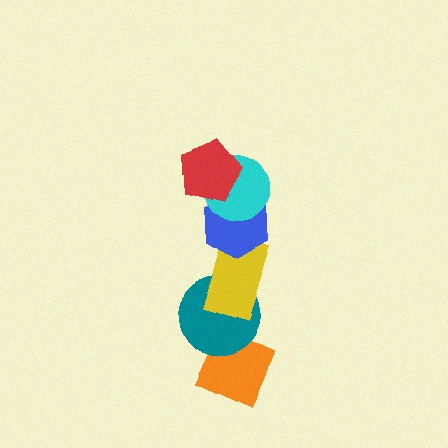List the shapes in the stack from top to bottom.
From top to bottom: the red pentagon, the cyan circle, the blue hexagon, the yellow rectangle, the teal circle, the orange diamond.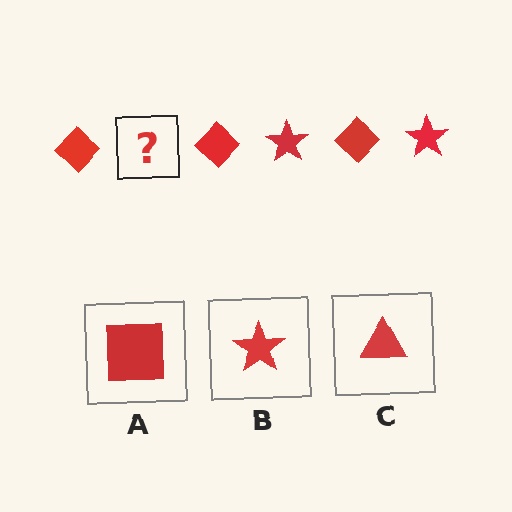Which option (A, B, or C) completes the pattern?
B.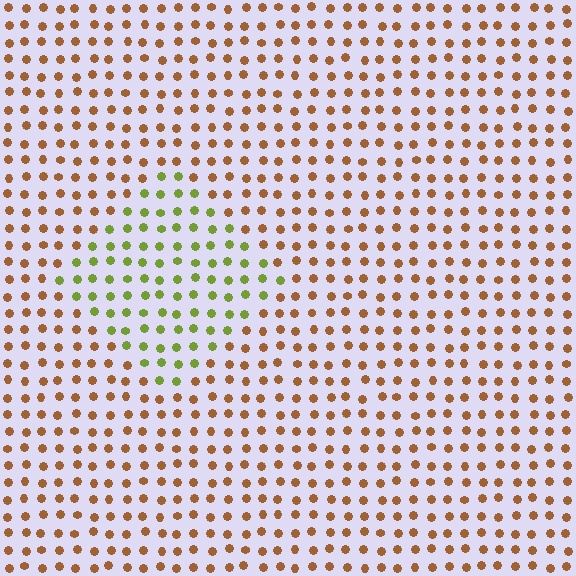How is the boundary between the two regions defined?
The boundary is defined purely by a slight shift in hue (about 60 degrees). Spacing, size, and orientation are identical on both sides.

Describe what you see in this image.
The image is filled with small brown elements in a uniform arrangement. A diamond-shaped region is visible where the elements are tinted to a slightly different hue, forming a subtle color boundary.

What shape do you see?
I see a diamond.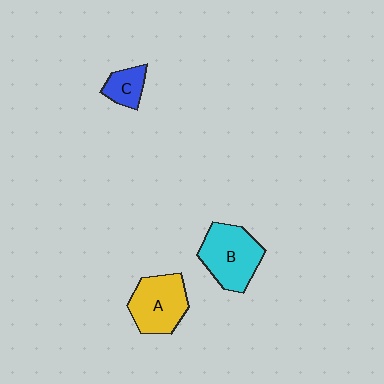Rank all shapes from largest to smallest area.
From largest to smallest: B (cyan), A (yellow), C (blue).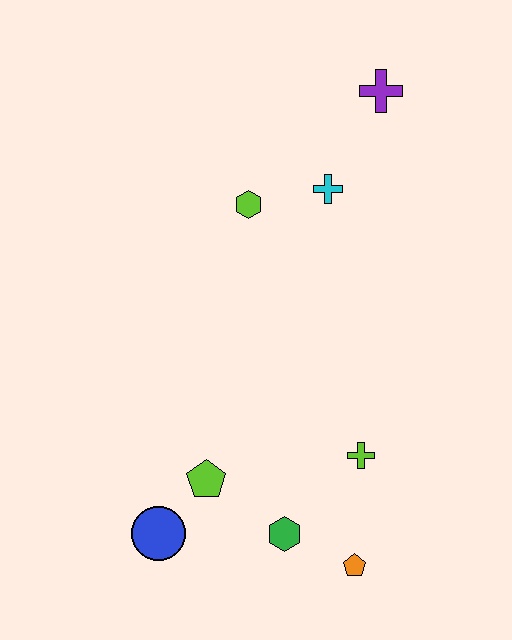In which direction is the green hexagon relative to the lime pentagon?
The green hexagon is to the right of the lime pentagon.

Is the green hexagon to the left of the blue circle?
No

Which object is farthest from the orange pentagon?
The purple cross is farthest from the orange pentagon.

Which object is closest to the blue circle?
The lime pentagon is closest to the blue circle.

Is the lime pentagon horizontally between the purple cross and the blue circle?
Yes